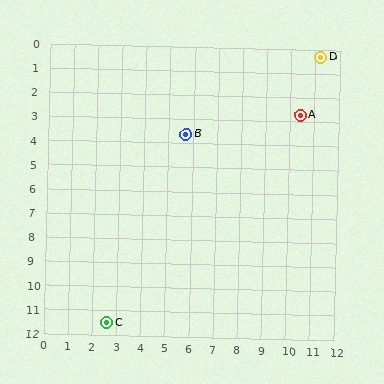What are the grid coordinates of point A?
Point A is at approximately (10.4, 2.7).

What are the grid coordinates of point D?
Point D is at approximately (11.2, 0.3).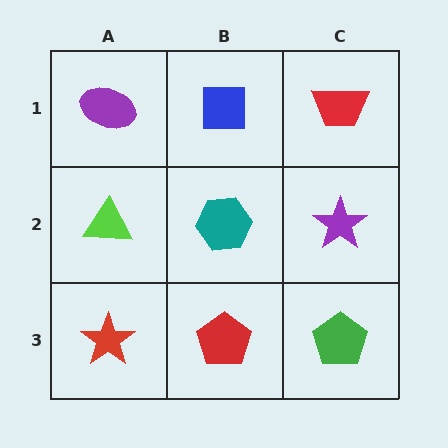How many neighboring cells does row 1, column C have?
2.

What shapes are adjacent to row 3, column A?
A lime triangle (row 2, column A), a red pentagon (row 3, column B).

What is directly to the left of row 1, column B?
A purple ellipse.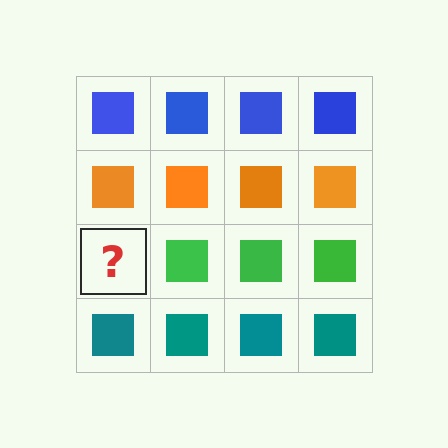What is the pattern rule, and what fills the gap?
The rule is that each row has a consistent color. The gap should be filled with a green square.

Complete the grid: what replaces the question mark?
The question mark should be replaced with a green square.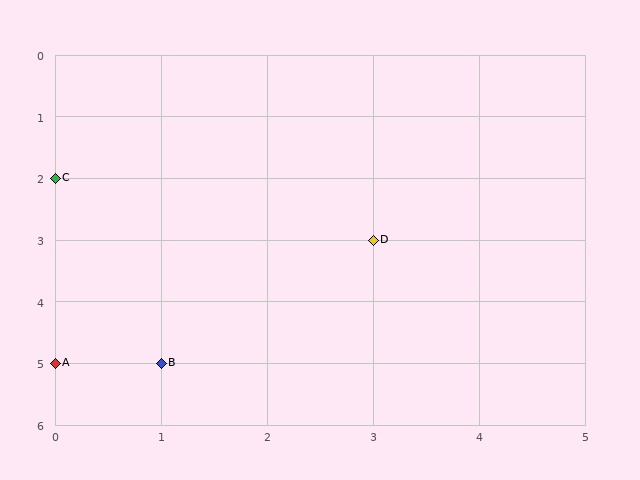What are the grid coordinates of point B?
Point B is at grid coordinates (1, 5).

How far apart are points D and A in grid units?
Points D and A are 3 columns and 2 rows apart (about 3.6 grid units diagonally).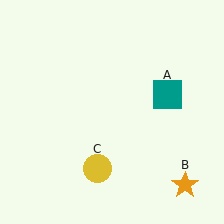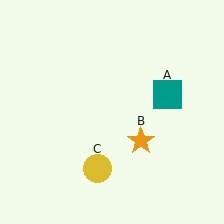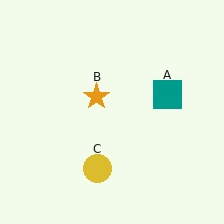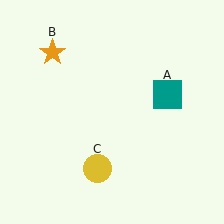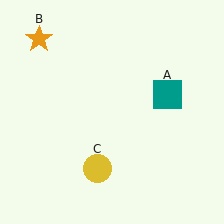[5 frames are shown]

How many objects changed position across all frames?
1 object changed position: orange star (object B).